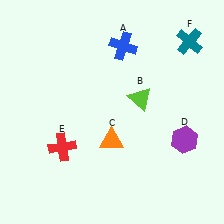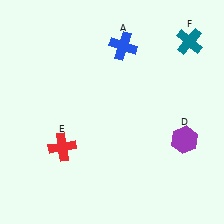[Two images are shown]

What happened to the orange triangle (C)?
The orange triangle (C) was removed in Image 2. It was in the bottom-left area of Image 1.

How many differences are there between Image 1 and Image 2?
There are 2 differences between the two images.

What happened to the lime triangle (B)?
The lime triangle (B) was removed in Image 2. It was in the top-right area of Image 1.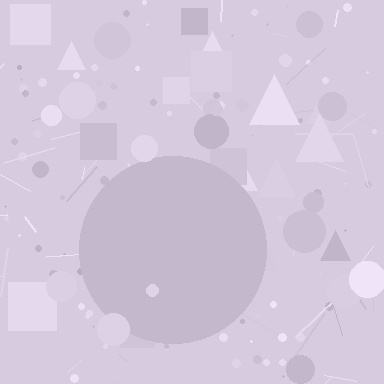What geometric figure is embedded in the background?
A circle is embedded in the background.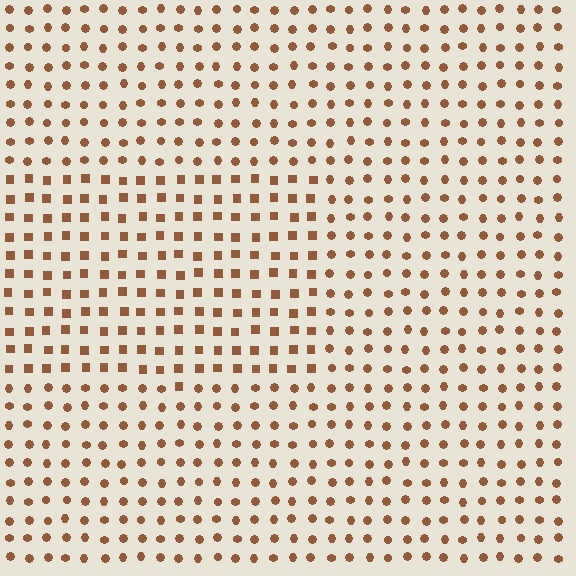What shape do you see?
I see a rectangle.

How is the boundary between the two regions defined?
The boundary is defined by a change in element shape: squares inside vs. circles outside. All elements share the same color and spacing.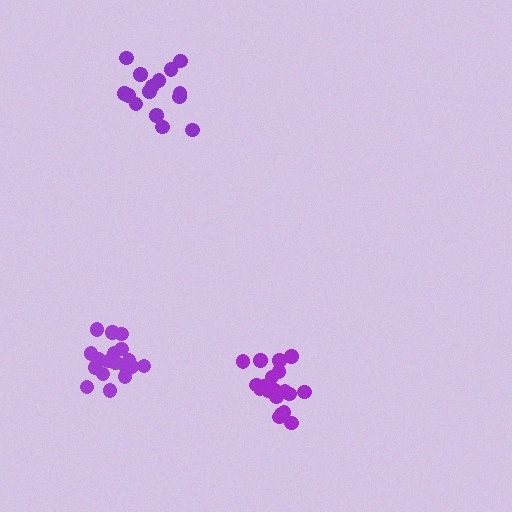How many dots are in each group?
Group 1: 19 dots, Group 2: 18 dots, Group 3: 15 dots (52 total).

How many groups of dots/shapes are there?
There are 3 groups.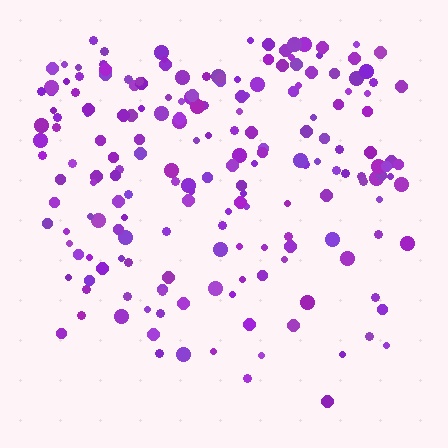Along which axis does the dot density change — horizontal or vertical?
Vertical.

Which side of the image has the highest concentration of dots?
The top.